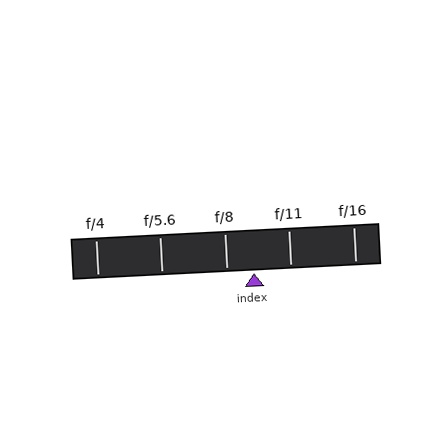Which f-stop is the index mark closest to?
The index mark is closest to f/8.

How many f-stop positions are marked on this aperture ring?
There are 5 f-stop positions marked.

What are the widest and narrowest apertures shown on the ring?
The widest aperture shown is f/4 and the narrowest is f/16.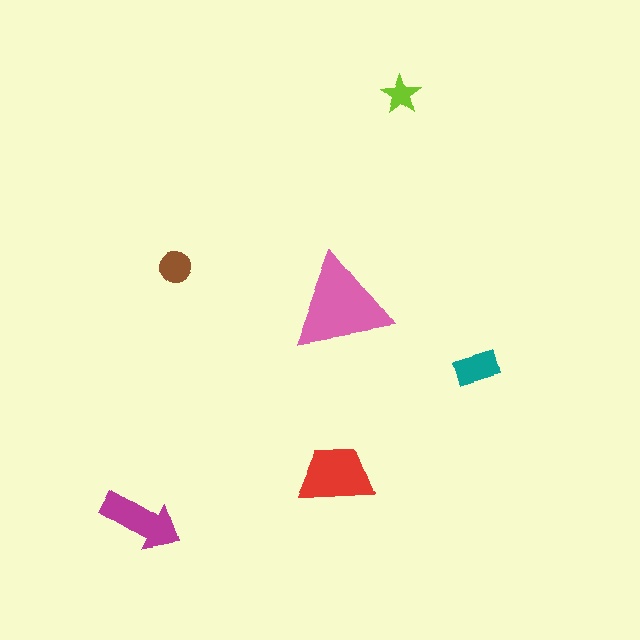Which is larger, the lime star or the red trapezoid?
The red trapezoid.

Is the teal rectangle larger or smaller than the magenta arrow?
Smaller.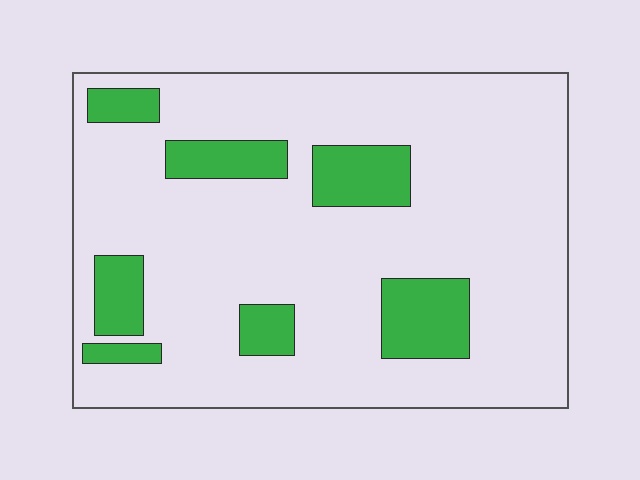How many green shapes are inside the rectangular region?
7.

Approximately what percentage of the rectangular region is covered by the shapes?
Approximately 20%.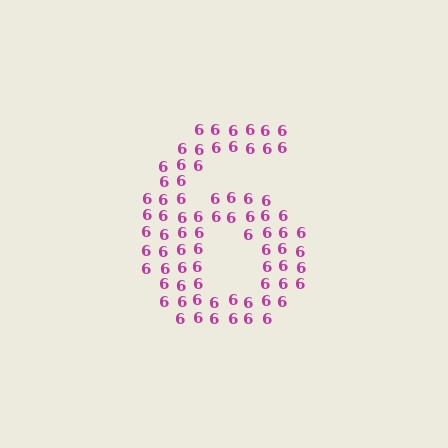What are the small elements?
The small elements are digit 6's.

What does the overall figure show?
The overall figure shows the digit 6.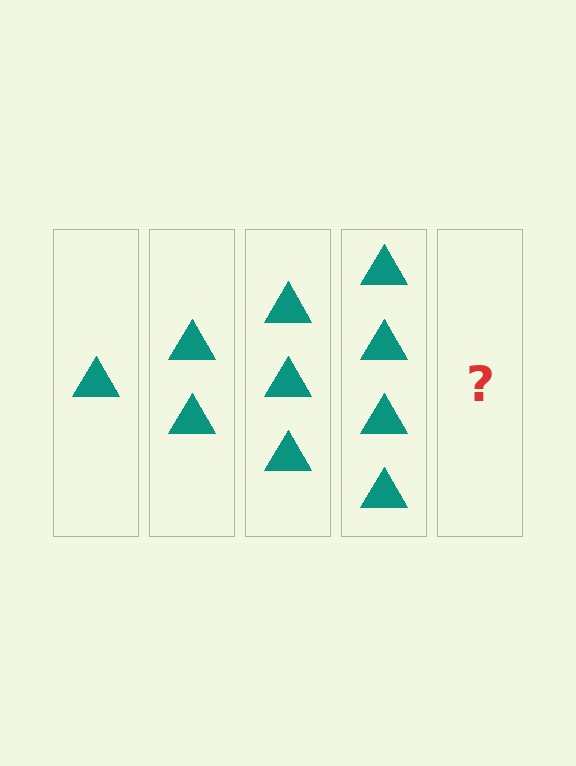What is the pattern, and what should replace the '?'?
The pattern is that each step adds one more triangle. The '?' should be 5 triangles.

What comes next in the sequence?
The next element should be 5 triangles.